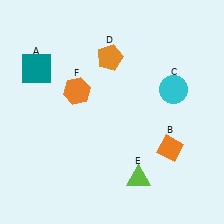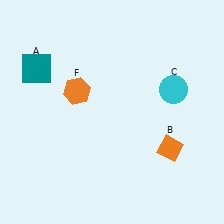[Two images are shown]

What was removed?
The lime triangle (E), the orange pentagon (D) were removed in Image 2.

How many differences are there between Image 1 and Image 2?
There are 2 differences between the two images.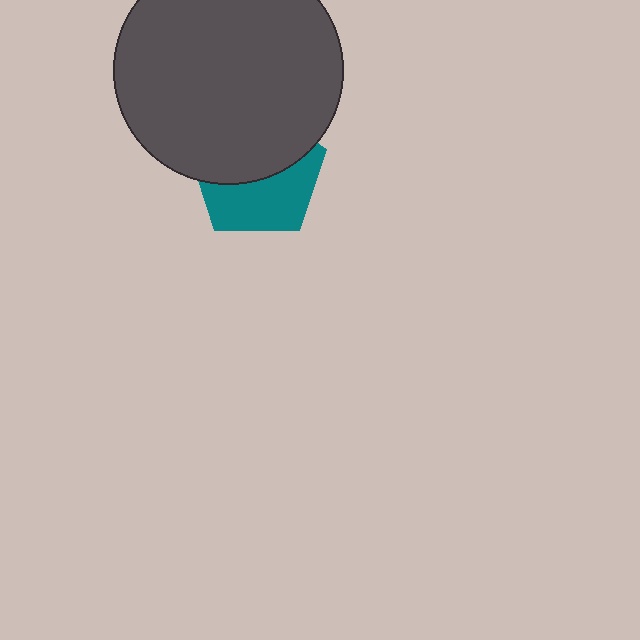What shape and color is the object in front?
The object in front is a dark gray circle.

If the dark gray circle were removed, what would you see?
You would see the complete teal pentagon.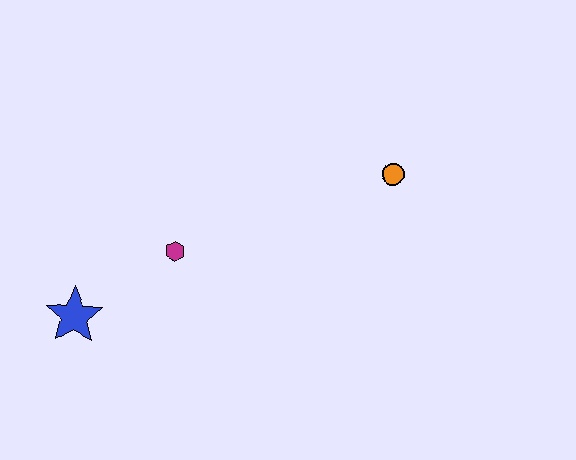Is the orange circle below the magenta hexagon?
No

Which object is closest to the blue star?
The magenta hexagon is closest to the blue star.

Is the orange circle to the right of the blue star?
Yes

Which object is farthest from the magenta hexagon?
The orange circle is farthest from the magenta hexagon.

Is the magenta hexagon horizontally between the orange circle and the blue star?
Yes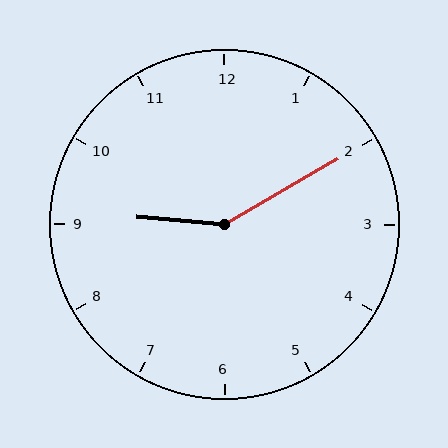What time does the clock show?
9:10.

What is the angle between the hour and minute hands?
Approximately 145 degrees.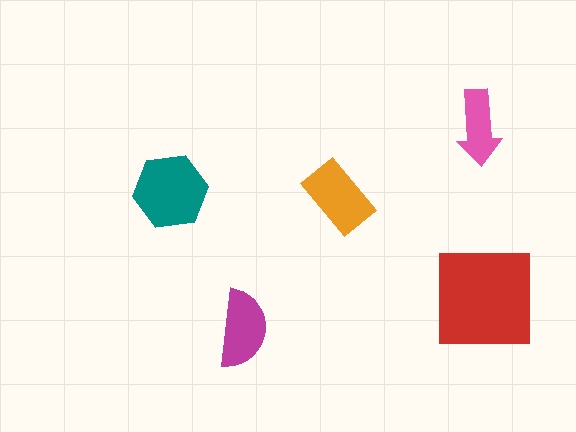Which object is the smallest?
The pink arrow.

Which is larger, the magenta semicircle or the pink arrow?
The magenta semicircle.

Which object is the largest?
The red square.